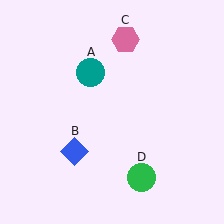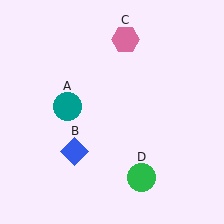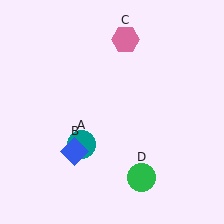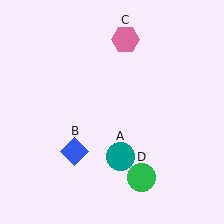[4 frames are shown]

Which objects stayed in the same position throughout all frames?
Blue diamond (object B) and pink hexagon (object C) and green circle (object D) remained stationary.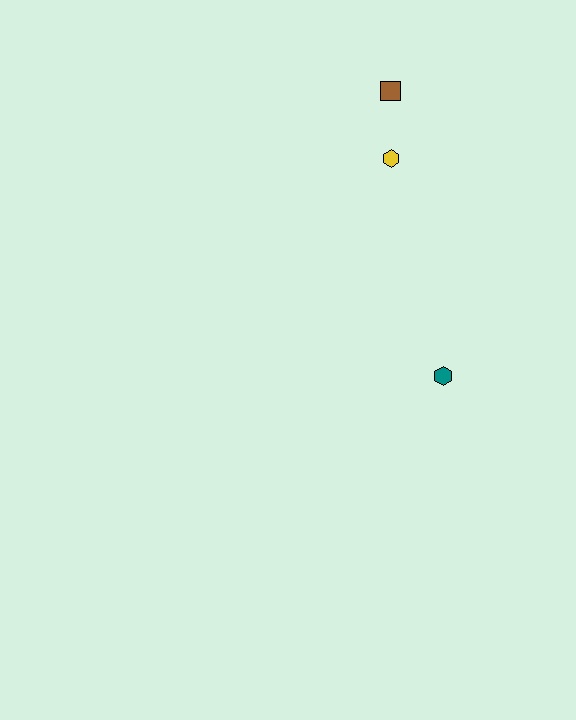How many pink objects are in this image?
There are no pink objects.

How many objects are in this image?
There are 3 objects.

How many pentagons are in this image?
There are no pentagons.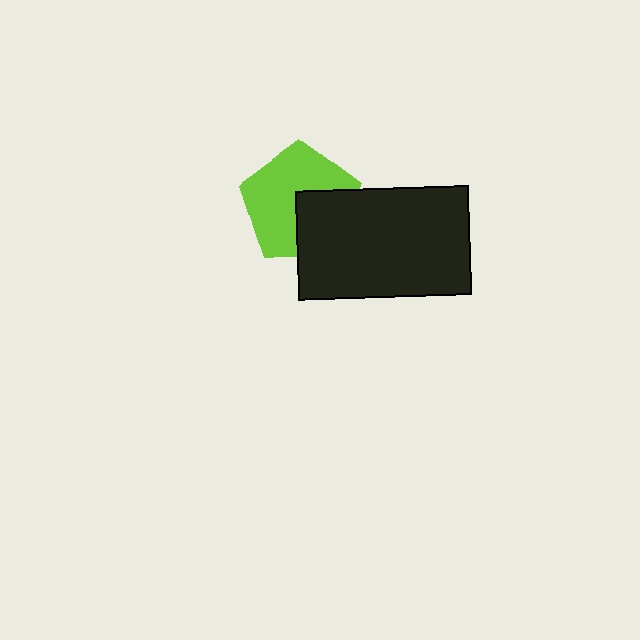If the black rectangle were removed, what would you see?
You would see the complete lime pentagon.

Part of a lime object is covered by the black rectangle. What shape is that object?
It is a pentagon.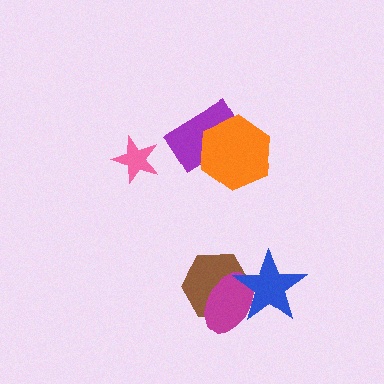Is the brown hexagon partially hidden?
Yes, it is partially covered by another shape.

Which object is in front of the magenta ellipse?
The blue star is in front of the magenta ellipse.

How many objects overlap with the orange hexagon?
1 object overlaps with the orange hexagon.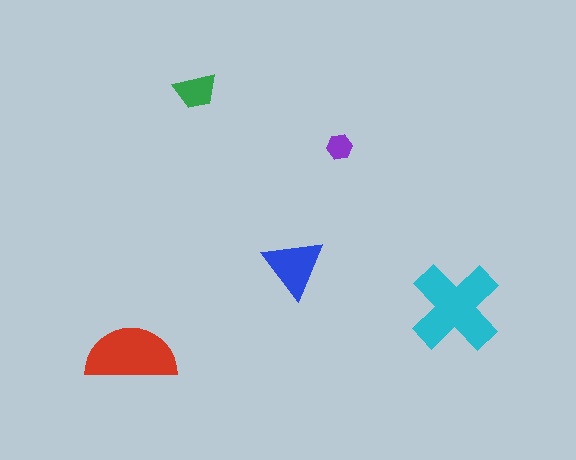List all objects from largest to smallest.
The cyan cross, the red semicircle, the blue triangle, the green trapezoid, the purple hexagon.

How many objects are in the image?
There are 5 objects in the image.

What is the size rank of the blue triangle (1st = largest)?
3rd.